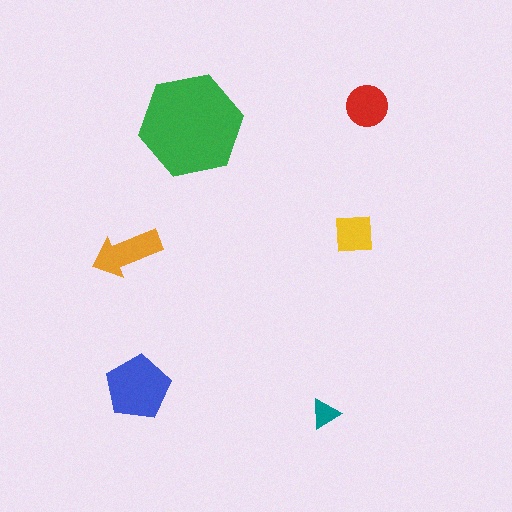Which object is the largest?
The green hexagon.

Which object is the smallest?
The teal triangle.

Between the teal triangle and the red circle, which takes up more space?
The red circle.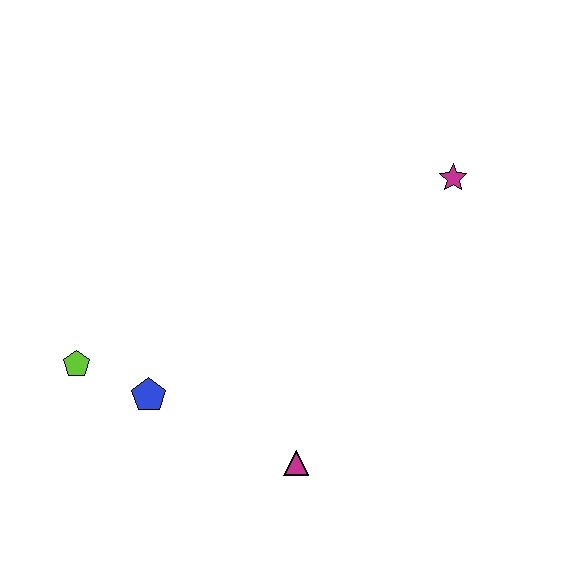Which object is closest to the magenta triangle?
The blue pentagon is closest to the magenta triangle.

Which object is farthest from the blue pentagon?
The magenta star is farthest from the blue pentagon.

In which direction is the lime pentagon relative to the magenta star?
The lime pentagon is to the left of the magenta star.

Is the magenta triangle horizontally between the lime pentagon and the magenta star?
Yes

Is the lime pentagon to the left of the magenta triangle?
Yes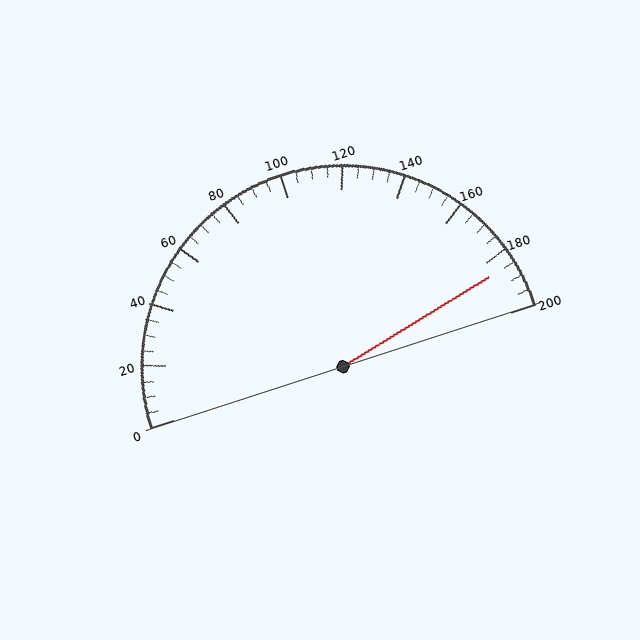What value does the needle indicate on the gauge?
The needle indicates approximately 185.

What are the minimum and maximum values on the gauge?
The gauge ranges from 0 to 200.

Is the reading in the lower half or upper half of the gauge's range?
The reading is in the upper half of the range (0 to 200).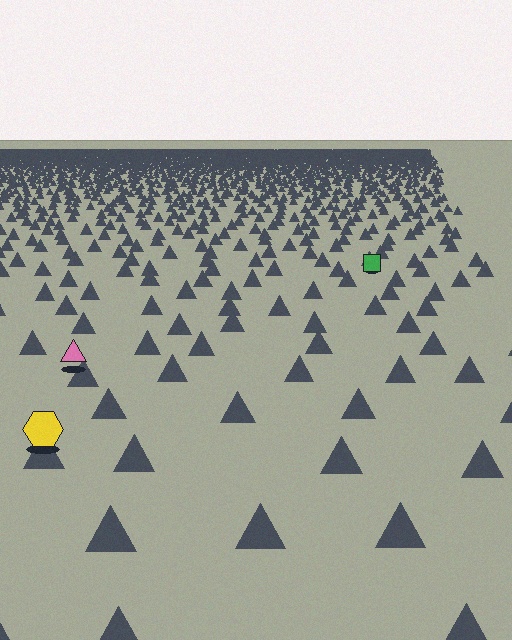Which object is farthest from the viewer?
The green square is farthest from the viewer. It appears smaller and the ground texture around it is denser.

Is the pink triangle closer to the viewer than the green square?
Yes. The pink triangle is closer — you can tell from the texture gradient: the ground texture is coarser near it.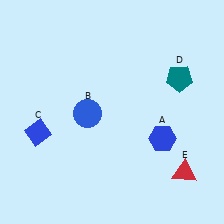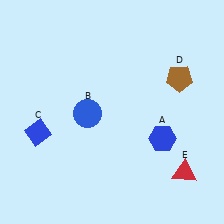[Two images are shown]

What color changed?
The pentagon (D) changed from teal in Image 1 to brown in Image 2.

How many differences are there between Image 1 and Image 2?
There is 1 difference between the two images.